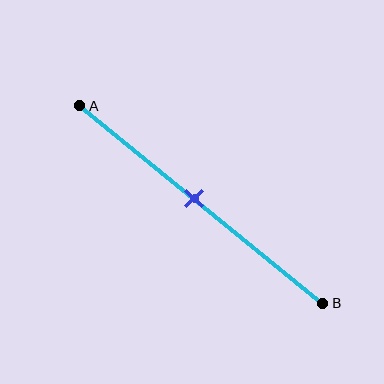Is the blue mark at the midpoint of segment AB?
Yes, the mark is approximately at the midpoint.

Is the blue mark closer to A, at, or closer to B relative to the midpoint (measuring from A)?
The blue mark is approximately at the midpoint of segment AB.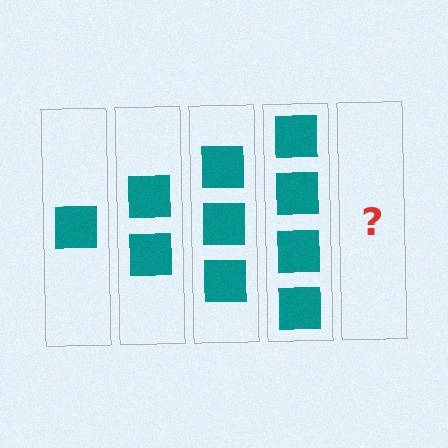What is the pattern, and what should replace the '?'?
The pattern is that each step adds one more square. The '?' should be 5 squares.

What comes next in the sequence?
The next element should be 5 squares.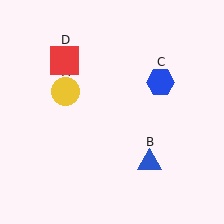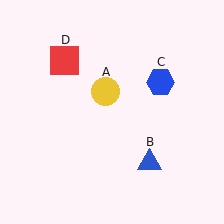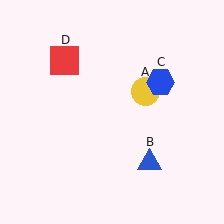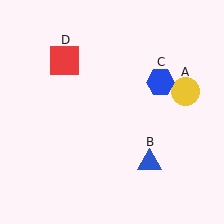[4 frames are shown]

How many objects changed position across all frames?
1 object changed position: yellow circle (object A).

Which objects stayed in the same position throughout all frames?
Blue triangle (object B) and blue hexagon (object C) and red square (object D) remained stationary.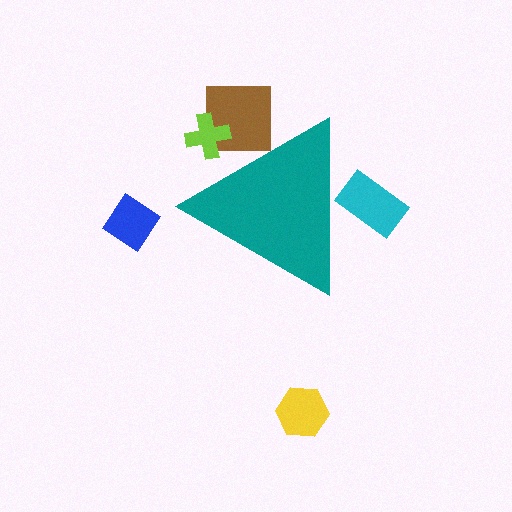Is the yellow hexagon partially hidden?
No, the yellow hexagon is fully visible.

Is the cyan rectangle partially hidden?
Yes, the cyan rectangle is partially hidden behind the teal triangle.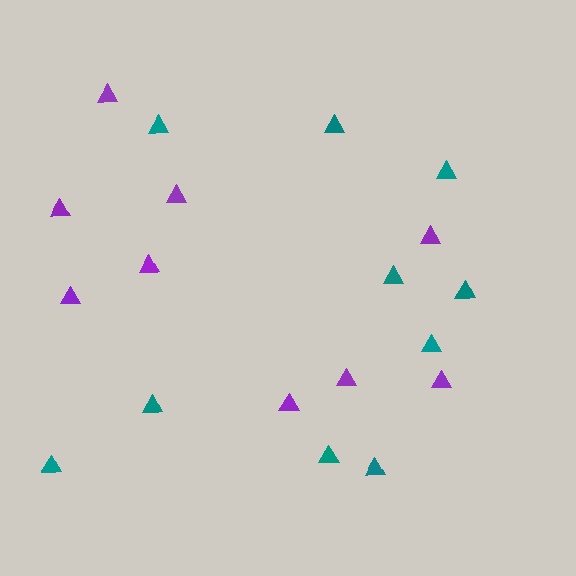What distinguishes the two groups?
There are 2 groups: one group of purple triangles (9) and one group of teal triangles (10).